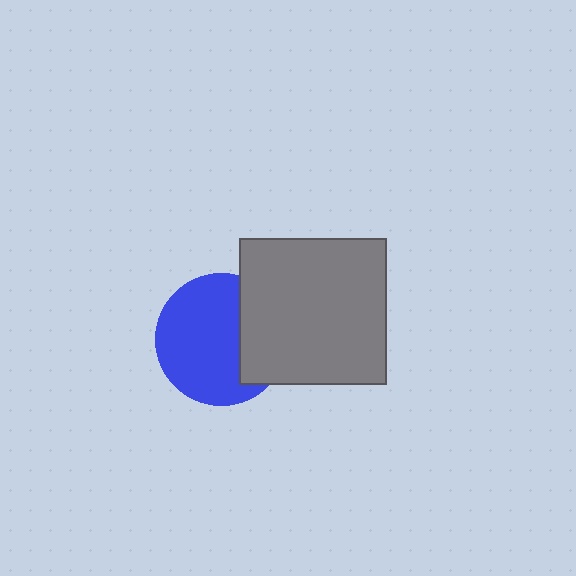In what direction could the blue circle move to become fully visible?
The blue circle could move left. That would shift it out from behind the gray square entirely.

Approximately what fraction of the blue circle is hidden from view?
Roughly 31% of the blue circle is hidden behind the gray square.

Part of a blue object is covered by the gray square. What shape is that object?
It is a circle.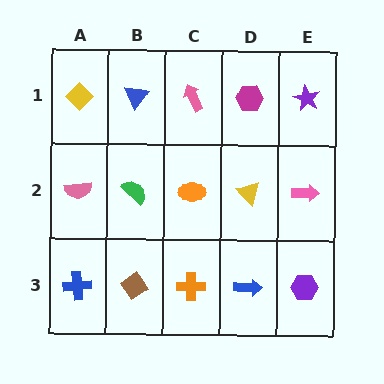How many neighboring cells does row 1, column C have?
3.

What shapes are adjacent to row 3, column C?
An orange ellipse (row 2, column C), a brown diamond (row 3, column B), a blue arrow (row 3, column D).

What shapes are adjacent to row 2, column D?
A magenta hexagon (row 1, column D), a blue arrow (row 3, column D), an orange ellipse (row 2, column C), a pink arrow (row 2, column E).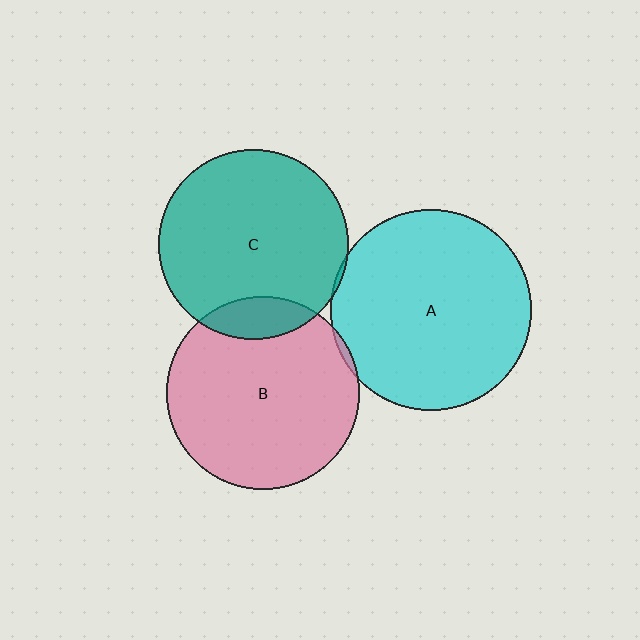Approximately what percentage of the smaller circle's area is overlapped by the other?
Approximately 5%.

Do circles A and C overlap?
Yes.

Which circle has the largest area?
Circle A (cyan).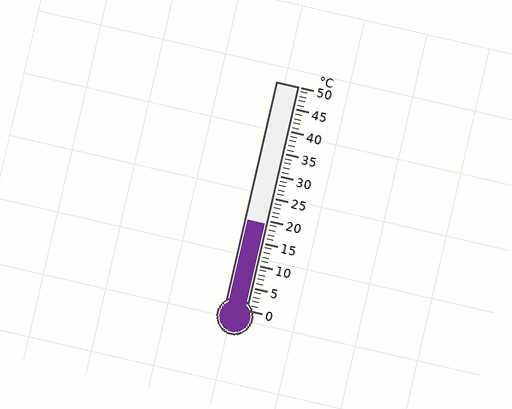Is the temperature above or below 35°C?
The temperature is below 35°C.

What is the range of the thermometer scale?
The thermometer scale ranges from 0°C to 50°C.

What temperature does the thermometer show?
The thermometer shows approximately 19°C.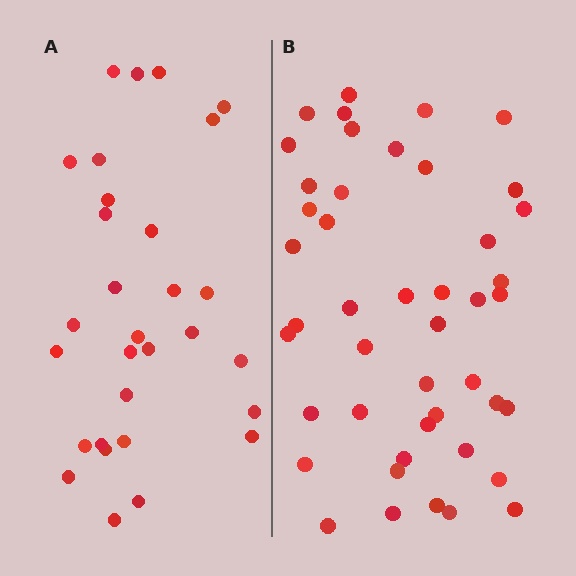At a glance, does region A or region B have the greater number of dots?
Region B (the right region) has more dots.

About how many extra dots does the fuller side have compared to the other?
Region B has approximately 15 more dots than region A.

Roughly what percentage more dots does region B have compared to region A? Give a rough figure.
About 50% more.